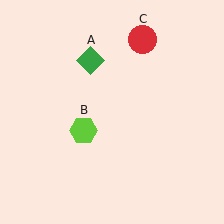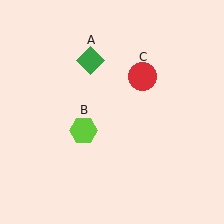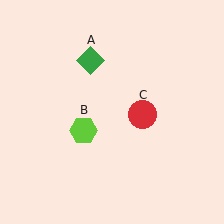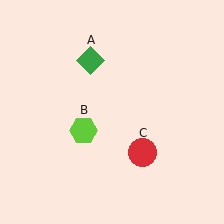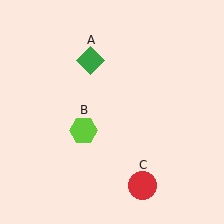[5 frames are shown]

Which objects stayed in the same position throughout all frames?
Green diamond (object A) and lime hexagon (object B) remained stationary.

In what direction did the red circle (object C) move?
The red circle (object C) moved down.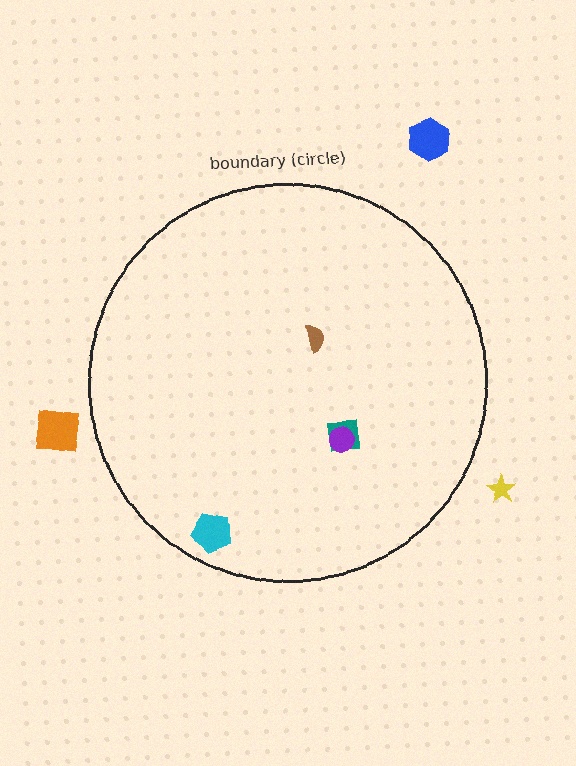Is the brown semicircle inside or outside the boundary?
Inside.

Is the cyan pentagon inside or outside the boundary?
Inside.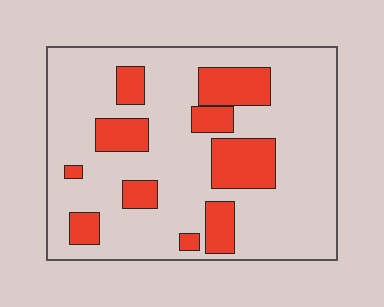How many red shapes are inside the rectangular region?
10.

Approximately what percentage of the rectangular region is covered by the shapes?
Approximately 25%.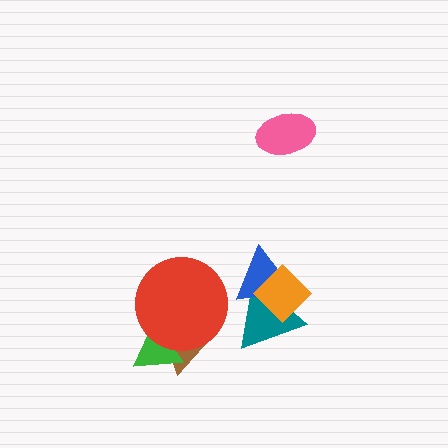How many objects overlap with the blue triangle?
2 objects overlap with the blue triangle.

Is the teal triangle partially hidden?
Yes, it is partially covered by another shape.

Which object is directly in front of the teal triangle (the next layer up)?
The blue triangle is directly in front of the teal triangle.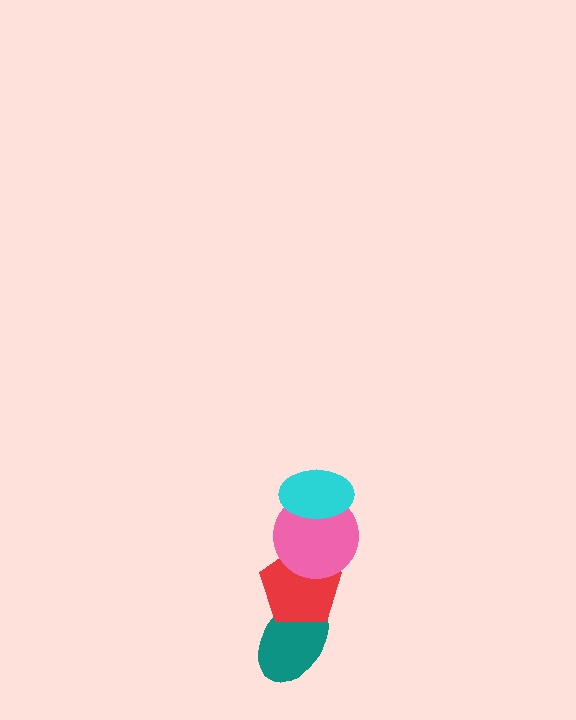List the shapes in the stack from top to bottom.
From top to bottom: the cyan ellipse, the pink circle, the red pentagon, the teal ellipse.